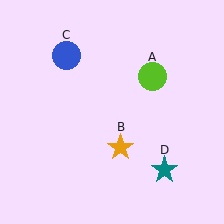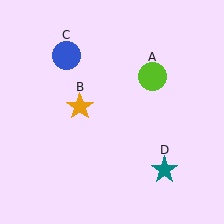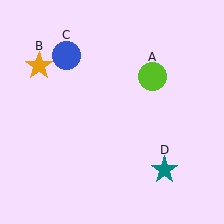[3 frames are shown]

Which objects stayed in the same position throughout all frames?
Lime circle (object A) and blue circle (object C) and teal star (object D) remained stationary.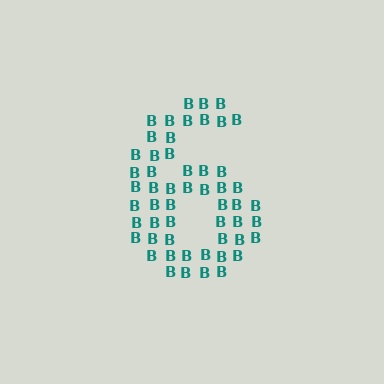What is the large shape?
The large shape is the digit 6.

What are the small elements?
The small elements are letter B's.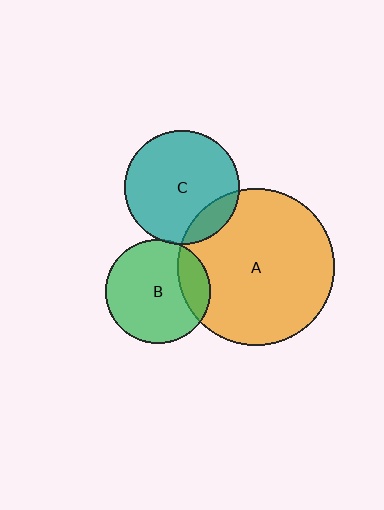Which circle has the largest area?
Circle A (orange).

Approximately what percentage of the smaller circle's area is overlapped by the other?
Approximately 15%.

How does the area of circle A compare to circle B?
Approximately 2.2 times.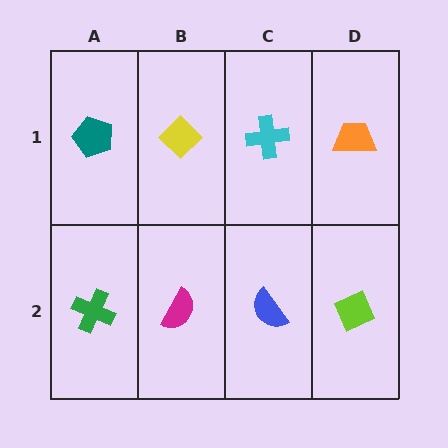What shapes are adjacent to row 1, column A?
A green cross (row 2, column A), a yellow diamond (row 1, column B).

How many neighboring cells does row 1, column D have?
2.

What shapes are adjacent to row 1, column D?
A lime diamond (row 2, column D), a cyan cross (row 1, column C).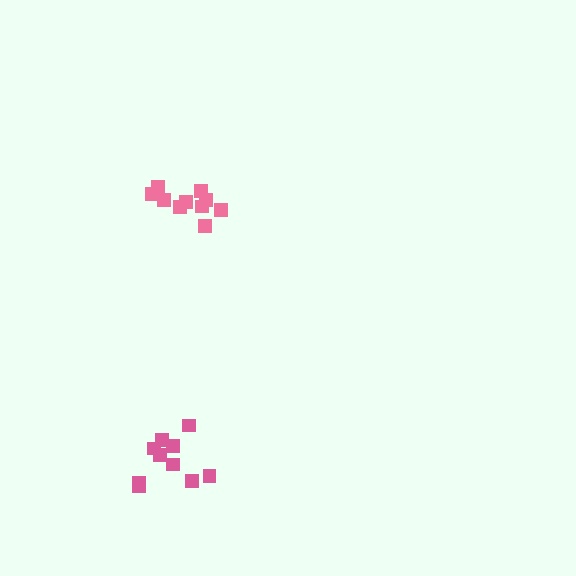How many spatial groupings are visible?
There are 2 spatial groupings.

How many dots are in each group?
Group 1: 10 dots, Group 2: 10 dots (20 total).